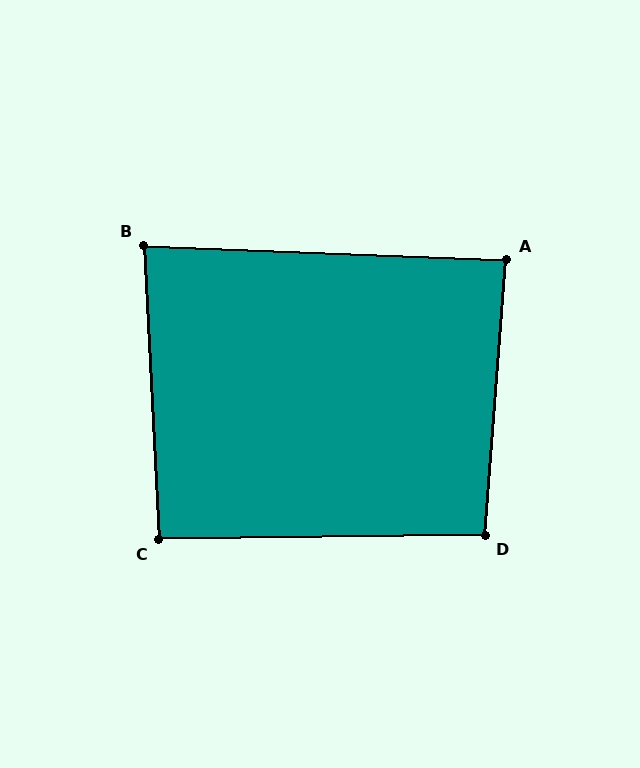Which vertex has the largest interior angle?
D, at approximately 95 degrees.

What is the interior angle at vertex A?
Approximately 88 degrees (approximately right).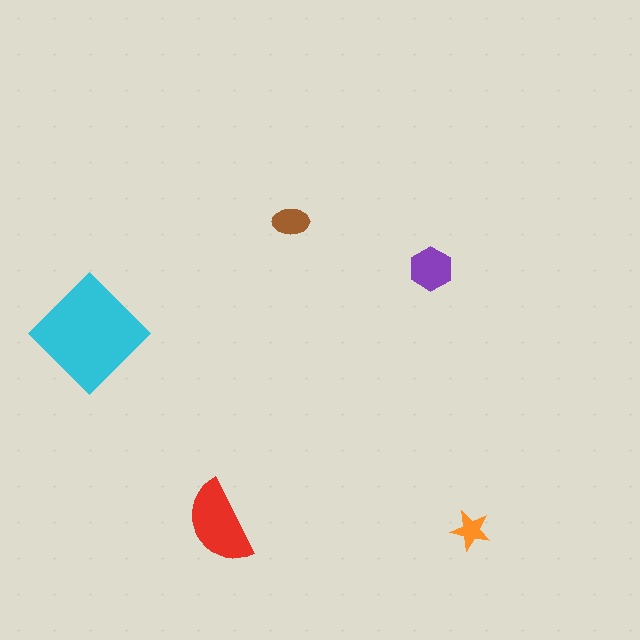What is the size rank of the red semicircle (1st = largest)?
2nd.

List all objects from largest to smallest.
The cyan diamond, the red semicircle, the purple hexagon, the brown ellipse, the orange star.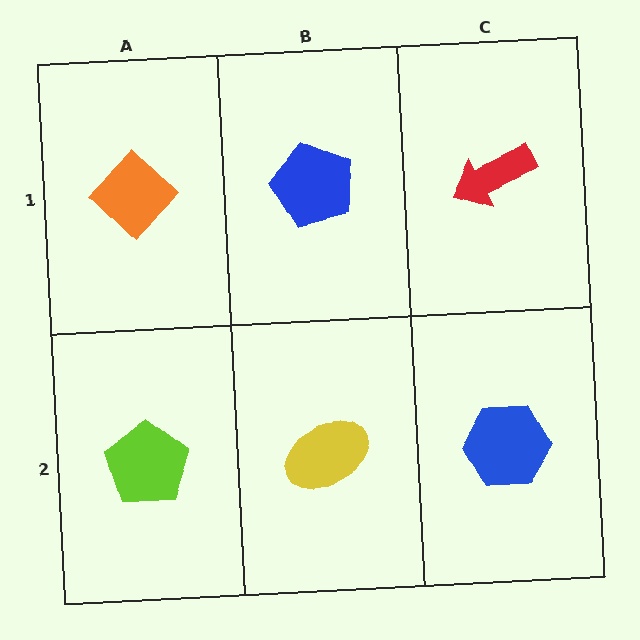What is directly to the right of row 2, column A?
A yellow ellipse.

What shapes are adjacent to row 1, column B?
A yellow ellipse (row 2, column B), an orange diamond (row 1, column A), a red arrow (row 1, column C).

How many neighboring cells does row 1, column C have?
2.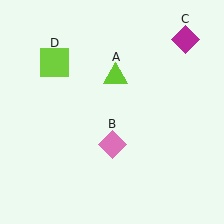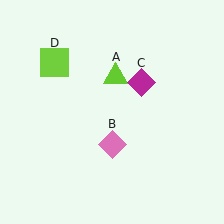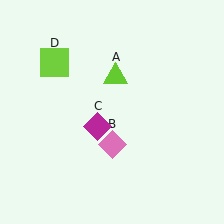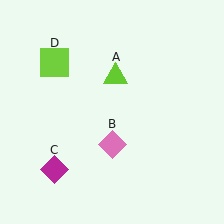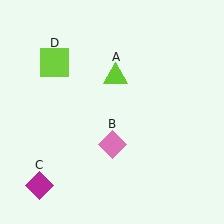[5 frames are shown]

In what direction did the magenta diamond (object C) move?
The magenta diamond (object C) moved down and to the left.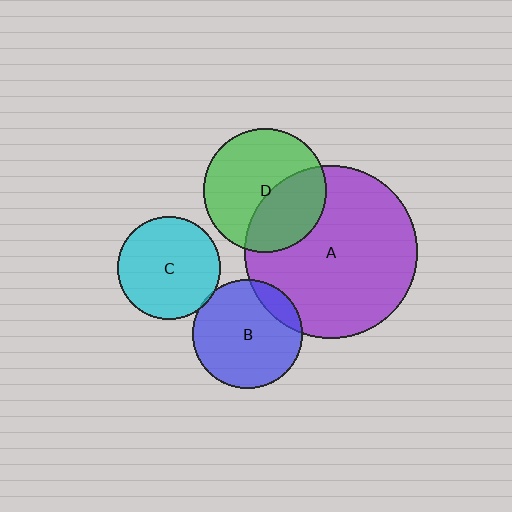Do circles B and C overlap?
Yes.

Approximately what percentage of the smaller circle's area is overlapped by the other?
Approximately 5%.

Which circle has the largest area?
Circle A (purple).